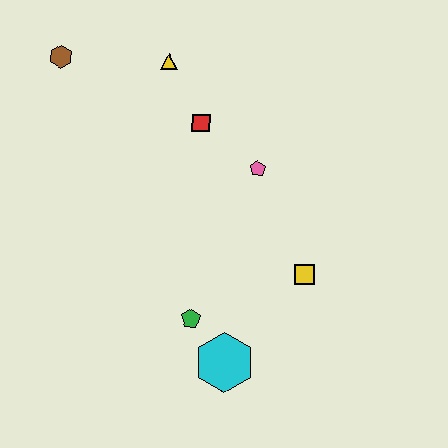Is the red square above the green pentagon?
Yes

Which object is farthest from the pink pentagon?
The brown hexagon is farthest from the pink pentagon.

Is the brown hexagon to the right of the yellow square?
No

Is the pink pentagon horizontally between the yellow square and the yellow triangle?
Yes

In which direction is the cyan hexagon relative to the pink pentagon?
The cyan hexagon is below the pink pentagon.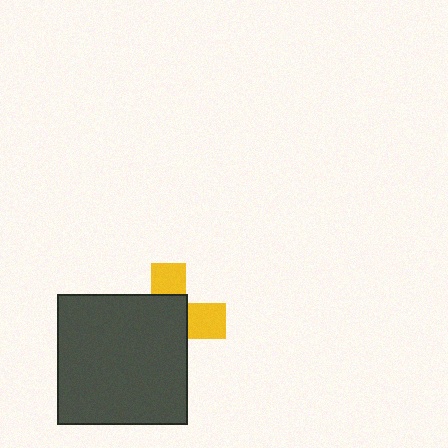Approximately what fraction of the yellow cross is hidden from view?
Roughly 65% of the yellow cross is hidden behind the dark gray square.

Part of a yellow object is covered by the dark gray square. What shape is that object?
It is a cross.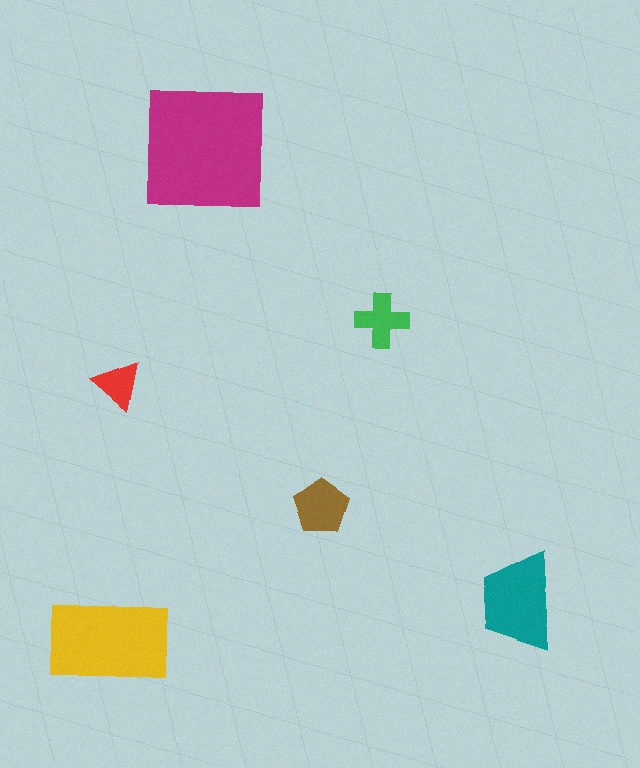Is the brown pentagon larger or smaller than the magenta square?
Smaller.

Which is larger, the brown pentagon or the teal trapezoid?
The teal trapezoid.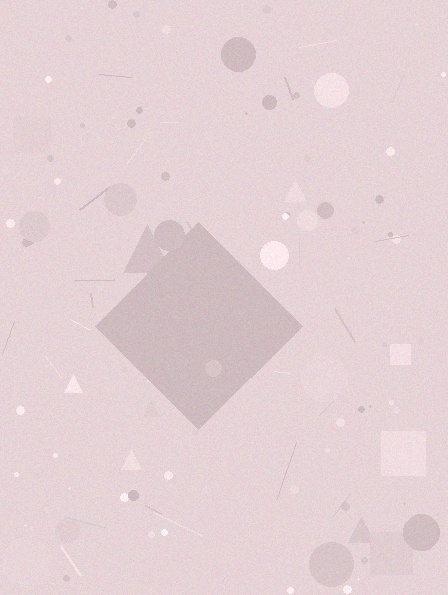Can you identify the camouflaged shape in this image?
The camouflaged shape is a diamond.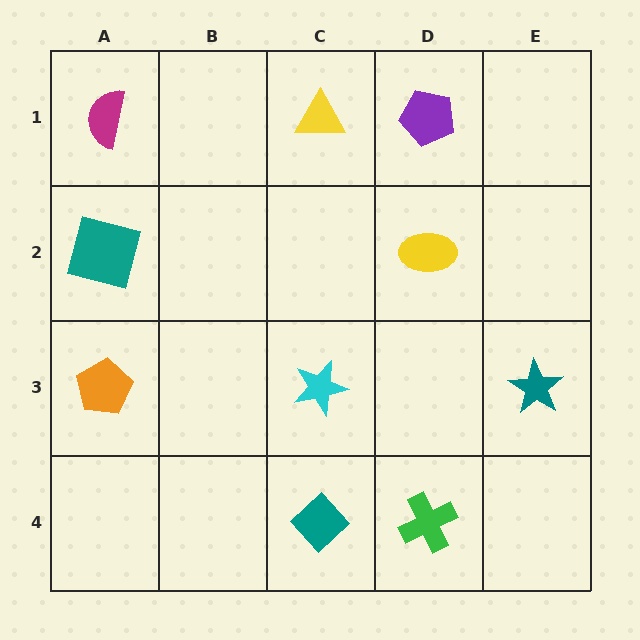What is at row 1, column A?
A magenta semicircle.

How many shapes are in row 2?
2 shapes.